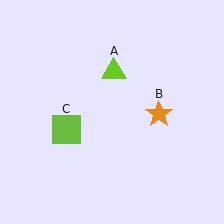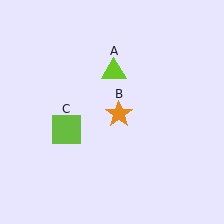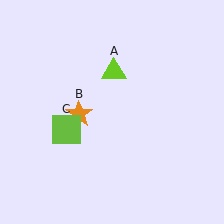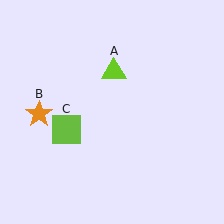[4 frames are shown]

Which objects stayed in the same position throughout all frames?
Lime triangle (object A) and lime square (object C) remained stationary.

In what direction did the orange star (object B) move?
The orange star (object B) moved left.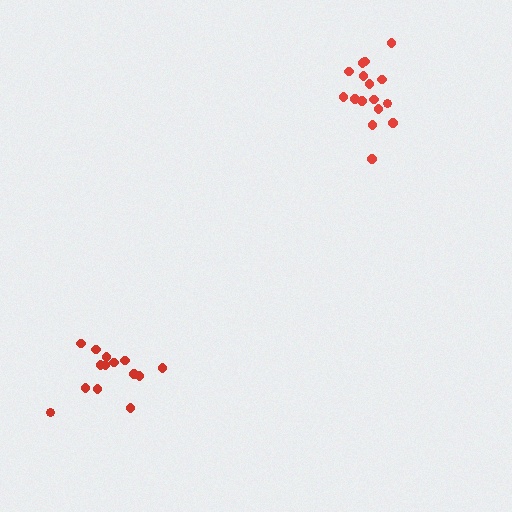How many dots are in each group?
Group 1: 14 dots, Group 2: 16 dots (30 total).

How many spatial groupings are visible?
There are 2 spatial groupings.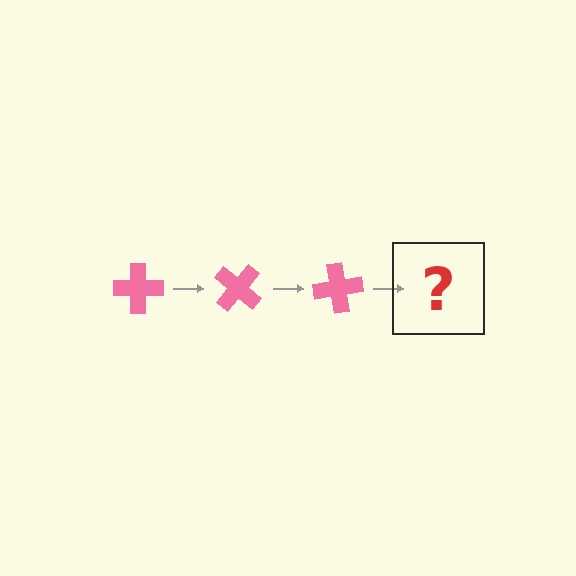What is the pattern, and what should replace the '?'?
The pattern is that the cross rotates 40 degrees each step. The '?' should be a pink cross rotated 120 degrees.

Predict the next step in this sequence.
The next step is a pink cross rotated 120 degrees.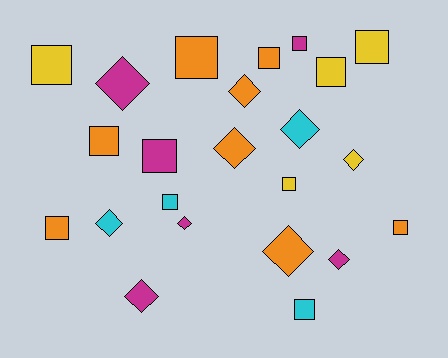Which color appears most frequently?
Orange, with 8 objects.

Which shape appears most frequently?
Square, with 13 objects.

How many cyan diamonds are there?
There are 2 cyan diamonds.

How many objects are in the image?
There are 23 objects.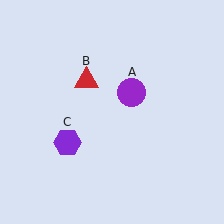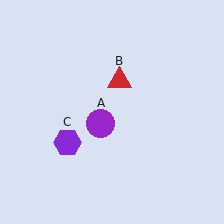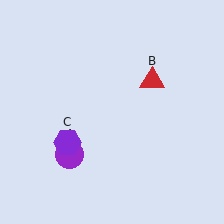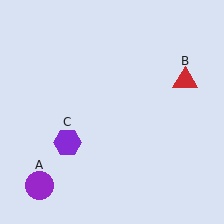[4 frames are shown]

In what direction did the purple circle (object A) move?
The purple circle (object A) moved down and to the left.